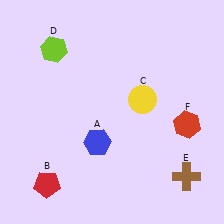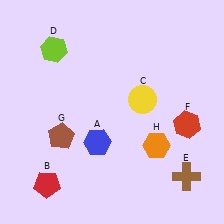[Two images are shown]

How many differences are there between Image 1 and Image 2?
There are 2 differences between the two images.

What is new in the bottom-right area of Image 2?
An orange hexagon (H) was added in the bottom-right area of Image 2.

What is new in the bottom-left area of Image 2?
A brown pentagon (G) was added in the bottom-left area of Image 2.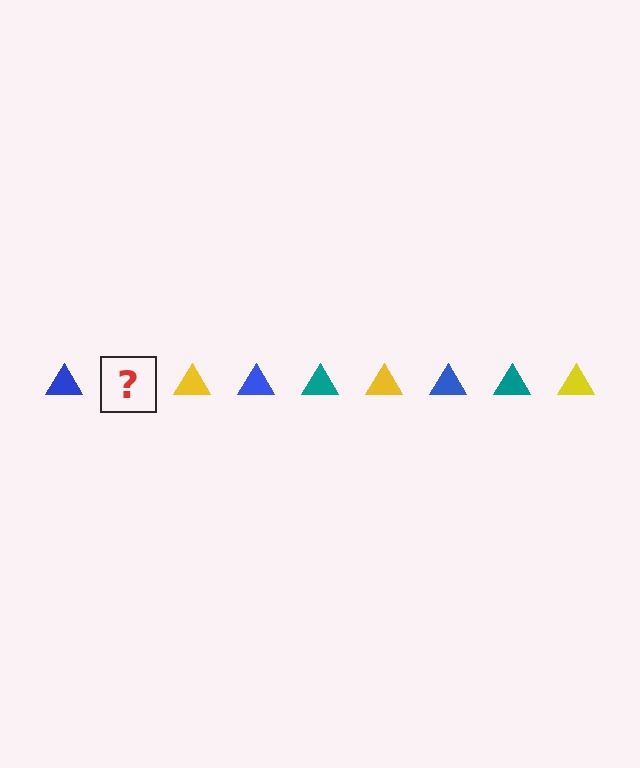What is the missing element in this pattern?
The missing element is a teal triangle.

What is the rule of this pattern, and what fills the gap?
The rule is that the pattern cycles through blue, teal, yellow triangles. The gap should be filled with a teal triangle.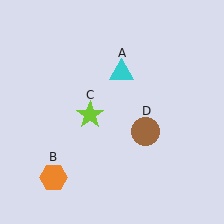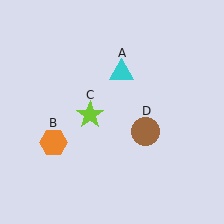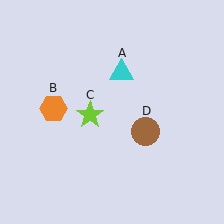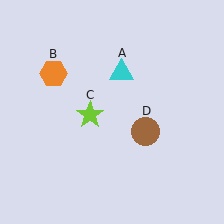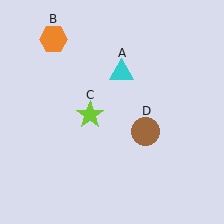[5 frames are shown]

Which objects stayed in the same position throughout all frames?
Cyan triangle (object A) and lime star (object C) and brown circle (object D) remained stationary.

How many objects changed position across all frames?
1 object changed position: orange hexagon (object B).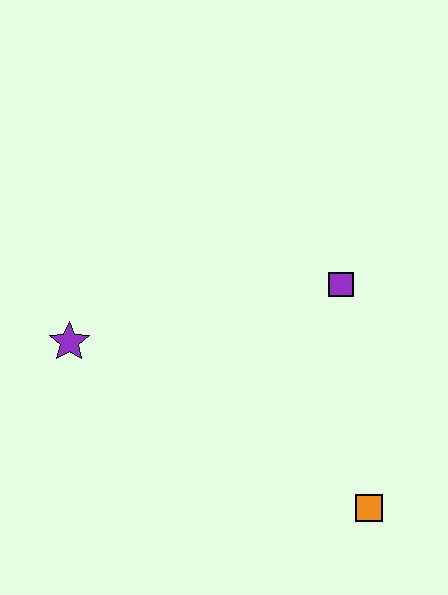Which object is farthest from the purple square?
The purple star is farthest from the purple square.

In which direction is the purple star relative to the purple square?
The purple star is to the left of the purple square.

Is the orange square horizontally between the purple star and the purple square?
No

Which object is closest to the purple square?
The orange square is closest to the purple square.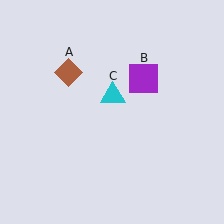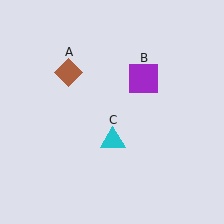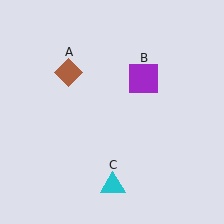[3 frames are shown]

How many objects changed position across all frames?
1 object changed position: cyan triangle (object C).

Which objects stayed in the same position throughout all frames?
Brown diamond (object A) and purple square (object B) remained stationary.